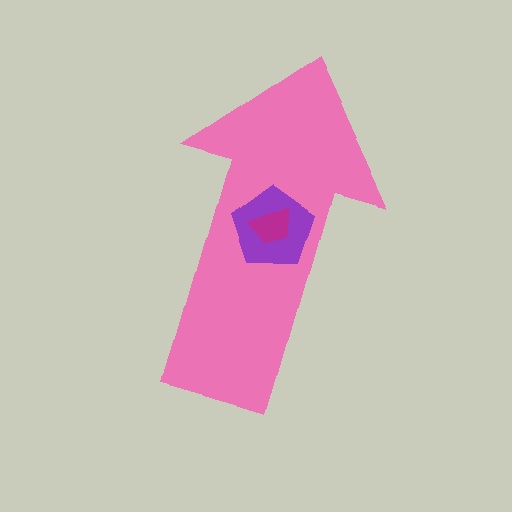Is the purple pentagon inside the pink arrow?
Yes.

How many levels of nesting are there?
3.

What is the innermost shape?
The magenta trapezoid.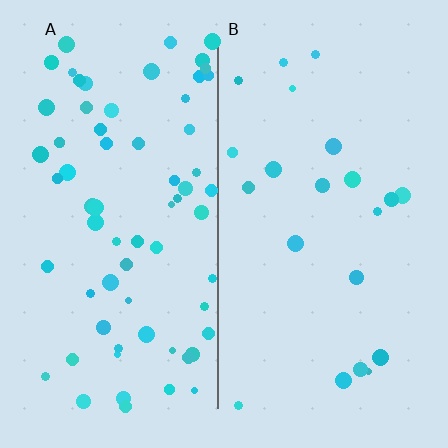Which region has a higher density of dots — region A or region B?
A (the left).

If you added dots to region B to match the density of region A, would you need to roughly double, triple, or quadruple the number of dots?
Approximately triple.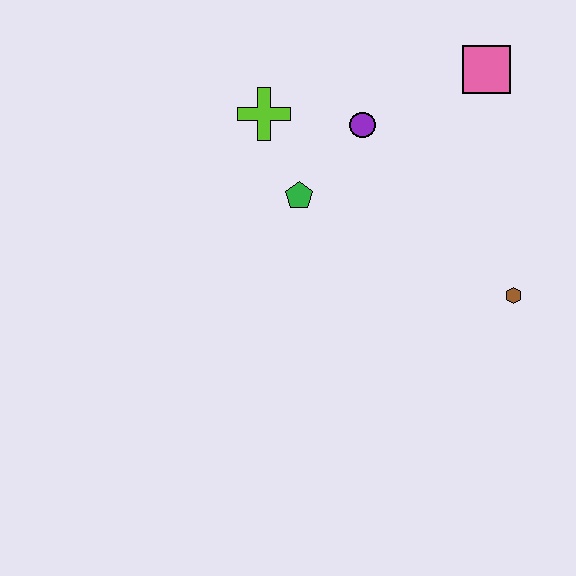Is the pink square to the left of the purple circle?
No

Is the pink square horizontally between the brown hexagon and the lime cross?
Yes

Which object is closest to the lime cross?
The green pentagon is closest to the lime cross.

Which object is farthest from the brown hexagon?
The lime cross is farthest from the brown hexagon.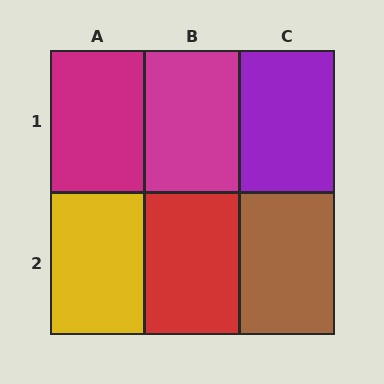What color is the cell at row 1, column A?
Magenta.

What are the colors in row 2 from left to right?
Yellow, red, brown.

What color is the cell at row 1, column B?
Magenta.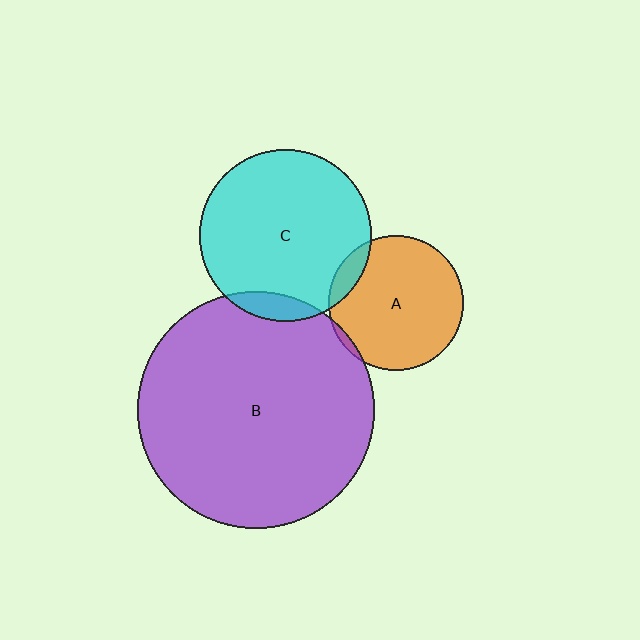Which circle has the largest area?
Circle B (purple).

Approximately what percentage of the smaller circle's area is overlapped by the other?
Approximately 10%.